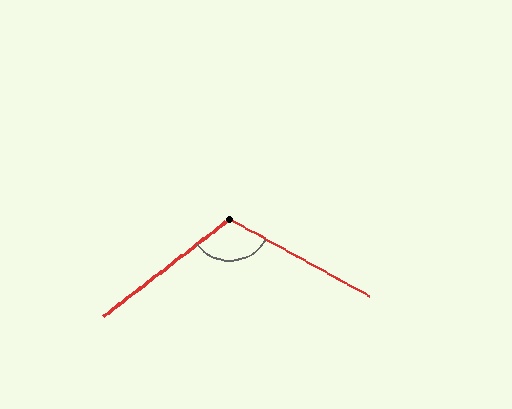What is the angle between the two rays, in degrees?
Approximately 113 degrees.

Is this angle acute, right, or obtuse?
It is obtuse.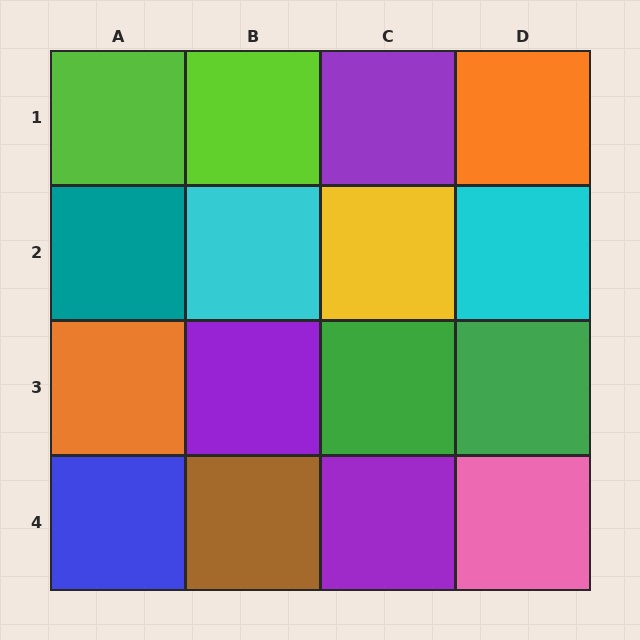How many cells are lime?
2 cells are lime.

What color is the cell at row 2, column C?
Yellow.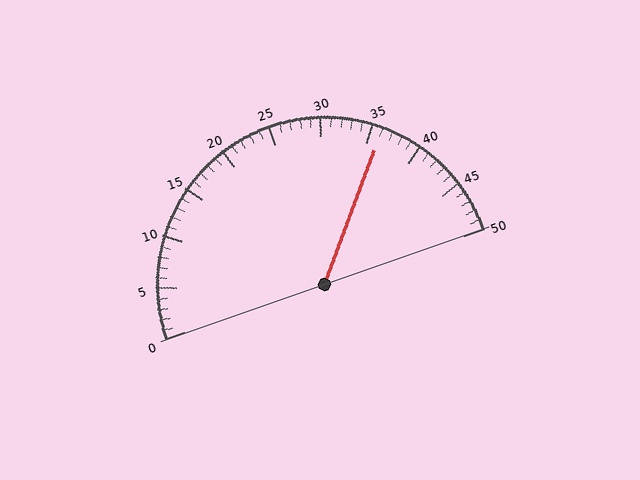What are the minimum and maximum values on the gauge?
The gauge ranges from 0 to 50.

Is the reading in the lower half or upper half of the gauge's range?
The reading is in the upper half of the range (0 to 50).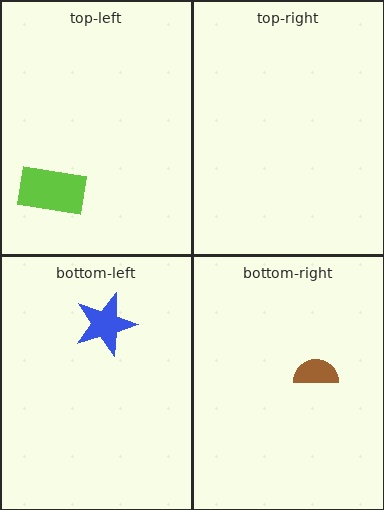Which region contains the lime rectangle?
The top-left region.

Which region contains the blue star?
The bottom-left region.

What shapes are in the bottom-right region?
The brown semicircle.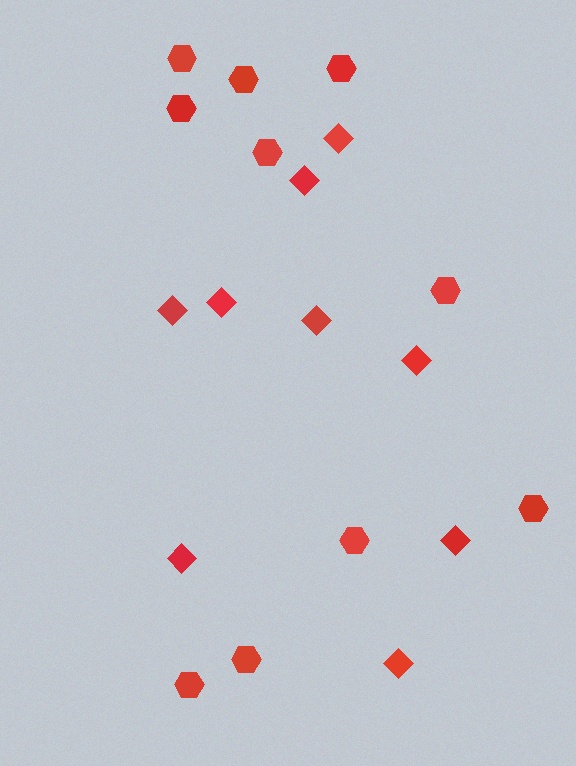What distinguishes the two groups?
There are 2 groups: one group of diamonds (9) and one group of hexagons (10).